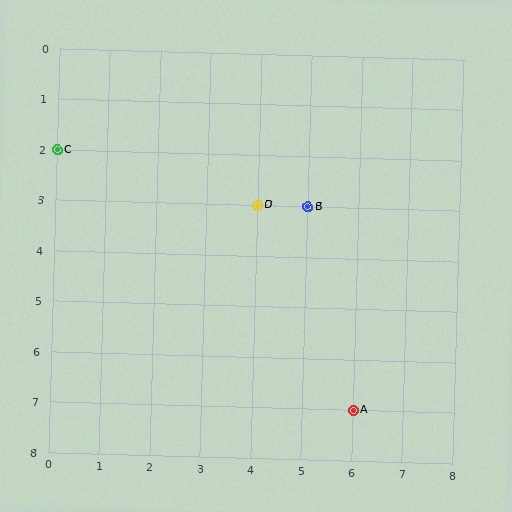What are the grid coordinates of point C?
Point C is at grid coordinates (0, 2).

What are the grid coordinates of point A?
Point A is at grid coordinates (6, 7).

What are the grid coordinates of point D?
Point D is at grid coordinates (4, 3).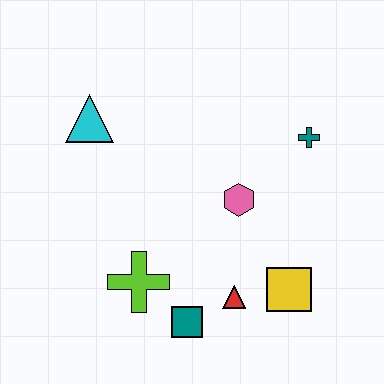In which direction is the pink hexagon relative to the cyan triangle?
The pink hexagon is to the right of the cyan triangle.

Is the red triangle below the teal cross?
Yes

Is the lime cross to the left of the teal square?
Yes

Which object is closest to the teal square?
The red triangle is closest to the teal square.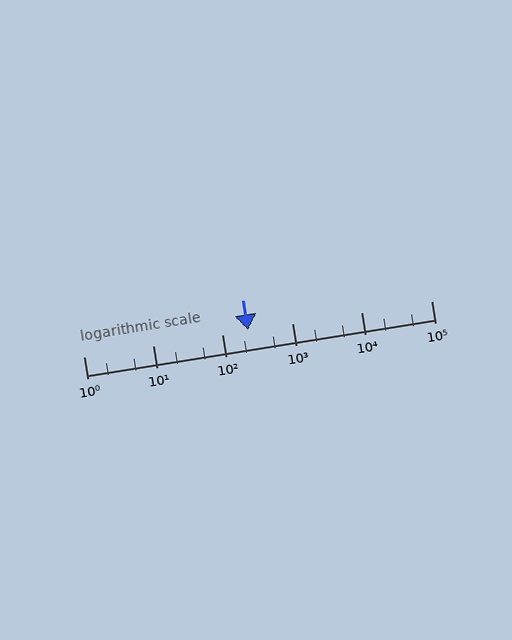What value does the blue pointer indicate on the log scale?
The pointer indicates approximately 230.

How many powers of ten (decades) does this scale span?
The scale spans 5 decades, from 1 to 100000.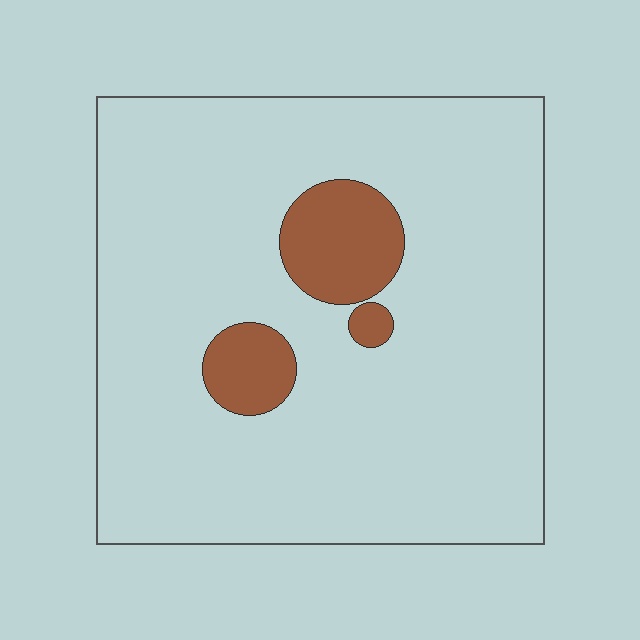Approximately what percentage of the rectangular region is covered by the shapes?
Approximately 10%.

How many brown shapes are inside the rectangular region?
3.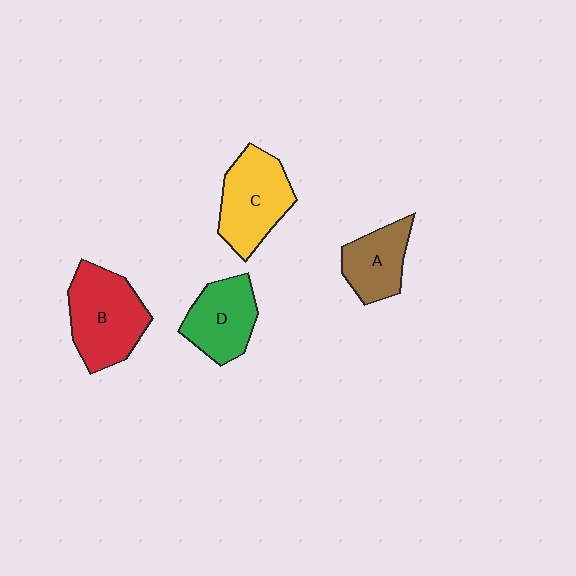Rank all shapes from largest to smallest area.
From largest to smallest: B (red), C (yellow), D (green), A (brown).